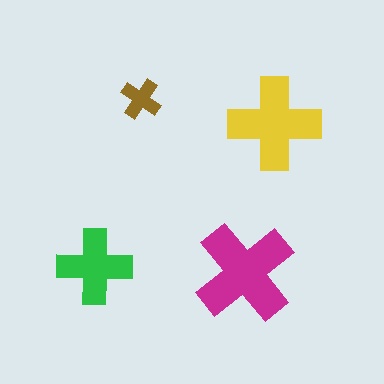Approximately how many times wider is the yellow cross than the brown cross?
About 2.5 times wider.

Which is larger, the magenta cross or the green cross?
The magenta one.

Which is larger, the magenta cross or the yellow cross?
The magenta one.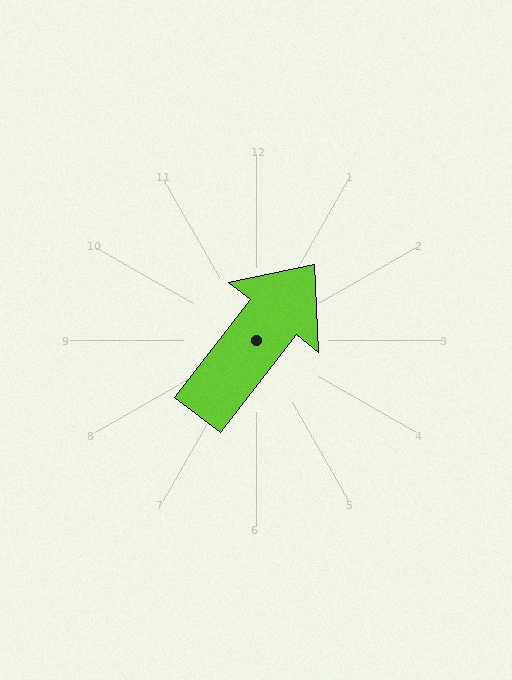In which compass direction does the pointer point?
Northeast.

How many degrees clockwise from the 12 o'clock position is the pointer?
Approximately 38 degrees.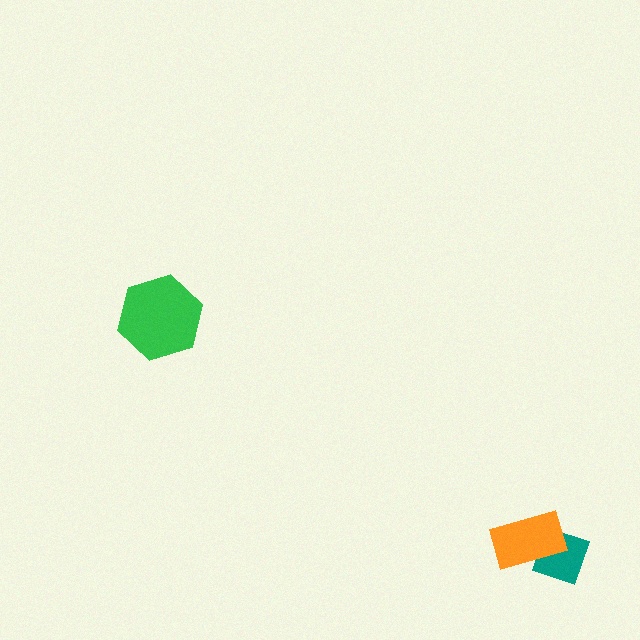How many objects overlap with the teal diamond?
1 object overlaps with the teal diamond.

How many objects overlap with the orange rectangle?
1 object overlaps with the orange rectangle.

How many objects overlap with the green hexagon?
0 objects overlap with the green hexagon.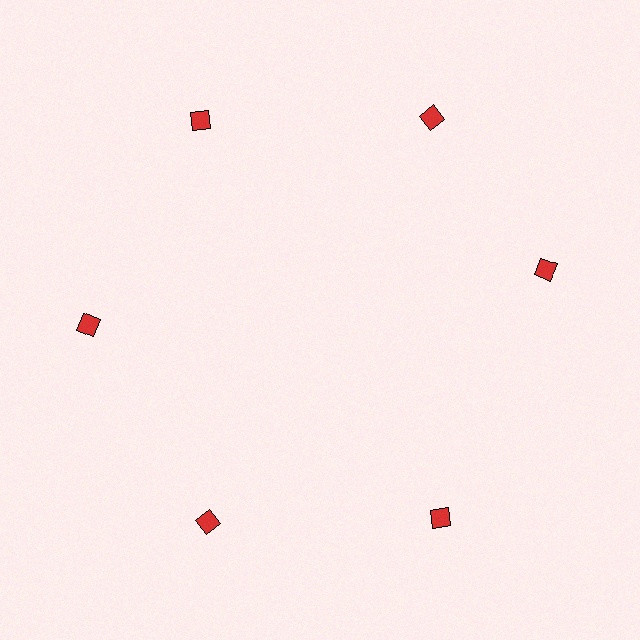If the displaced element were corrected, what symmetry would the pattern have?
It would have 6-fold rotational symmetry — the pattern would map onto itself every 60 degrees.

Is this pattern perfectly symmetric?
No. The 6 red squares are arranged in a ring, but one element near the 3 o'clock position is rotated out of alignment along the ring, breaking the 6-fold rotational symmetry.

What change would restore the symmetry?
The symmetry would be restored by rotating it back into even spacing with its neighbors so that all 6 squares sit at equal angles and equal distance from the center.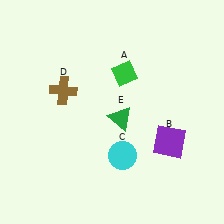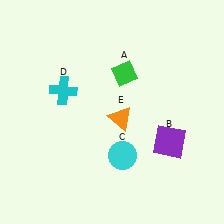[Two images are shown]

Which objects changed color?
D changed from brown to cyan. E changed from green to orange.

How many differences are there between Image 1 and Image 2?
There are 2 differences between the two images.